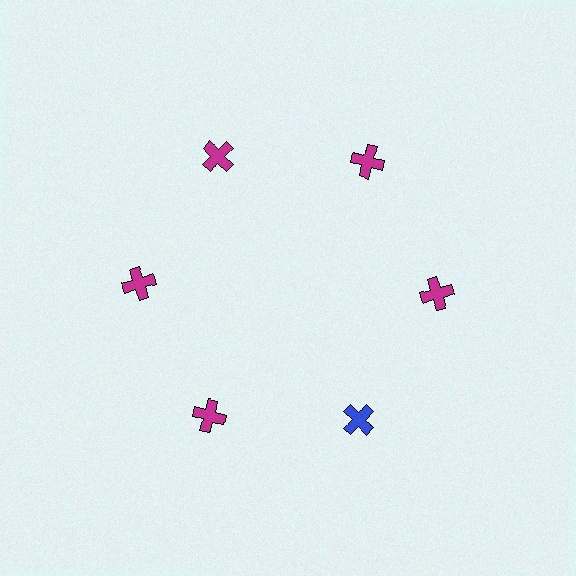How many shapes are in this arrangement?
There are 6 shapes arranged in a ring pattern.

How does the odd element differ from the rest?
It has a different color: blue instead of magenta.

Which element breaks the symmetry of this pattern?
The blue cross at roughly the 5 o'clock position breaks the symmetry. All other shapes are magenta crosses.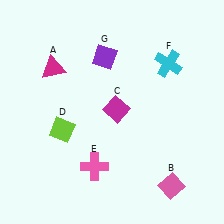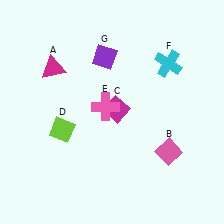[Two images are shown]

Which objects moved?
The objects that moved are: the pink diamond (B), the pink cross (E).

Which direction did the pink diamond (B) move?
The pink diamond (B) moved up.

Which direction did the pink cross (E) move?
The pink cross (E) moved up.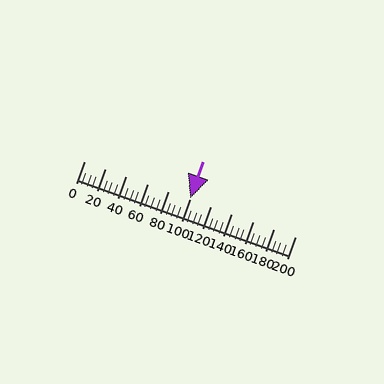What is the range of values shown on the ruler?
The ruler shows values from 0 to 200.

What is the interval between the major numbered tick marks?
The major tick marks are spaced 20 units apart.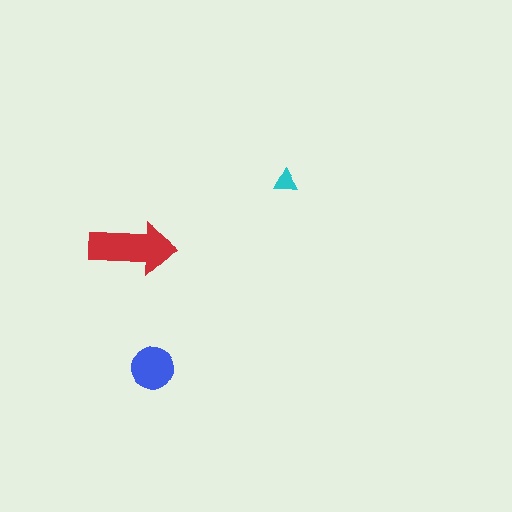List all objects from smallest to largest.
The cyan triangle, the blue circle, the red arrow.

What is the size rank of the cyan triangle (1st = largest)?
3rd.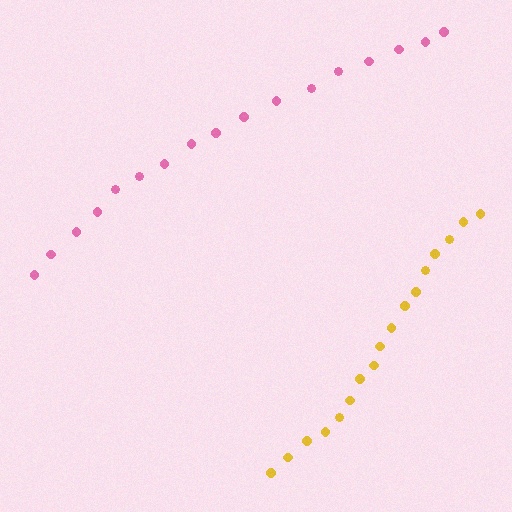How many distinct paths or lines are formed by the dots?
There are 2 distinct paths.